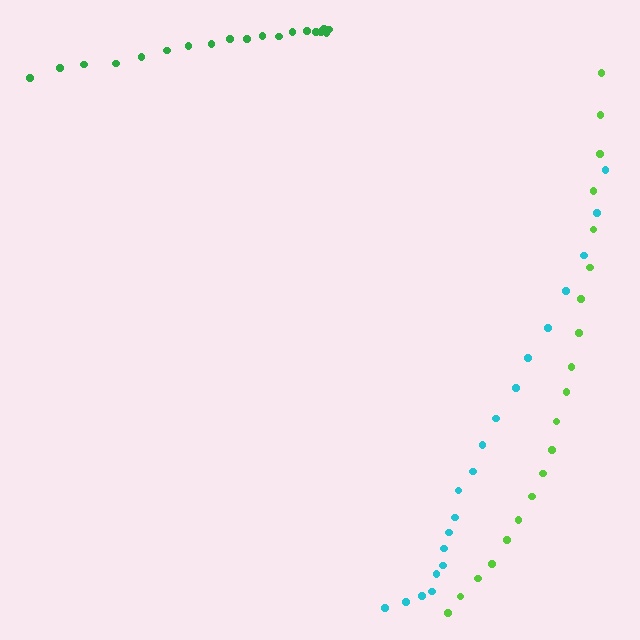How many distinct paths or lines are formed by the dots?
There are 3 distinct paths.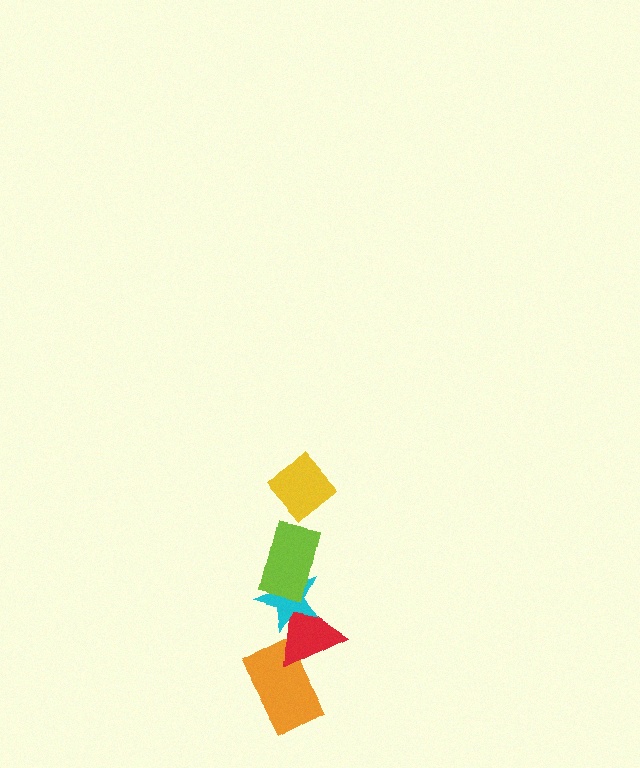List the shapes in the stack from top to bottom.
From top to bottom: the yellow diamond, the lime rectangle, the cyan star, the red triangle, the orange rectangle.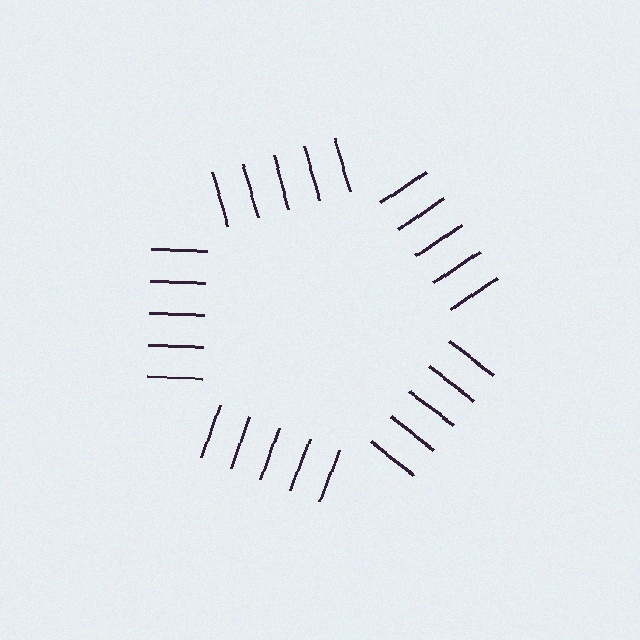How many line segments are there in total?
25 — 5 along each of the 5 edges.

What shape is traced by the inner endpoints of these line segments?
An illusory pentagon — the line segments terminate on its edges but no continuous stroke is drawn.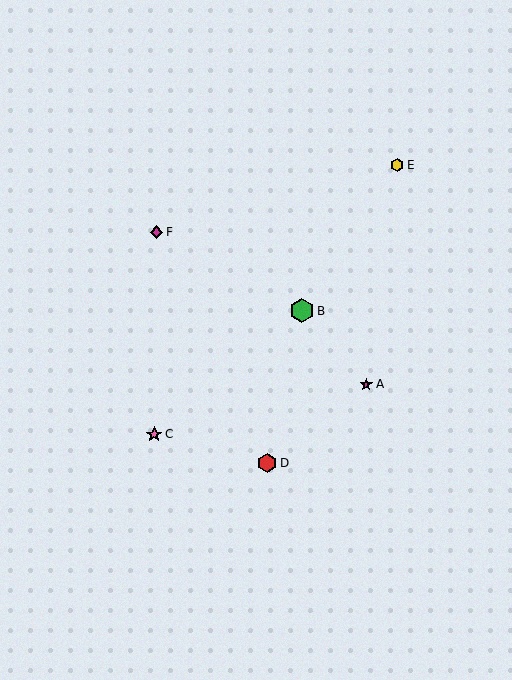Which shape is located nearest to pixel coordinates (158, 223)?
The magenta diamond (labeled F) at (157, 232) is nearest to that location.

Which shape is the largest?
The green hexagon (labeled B) is the largest.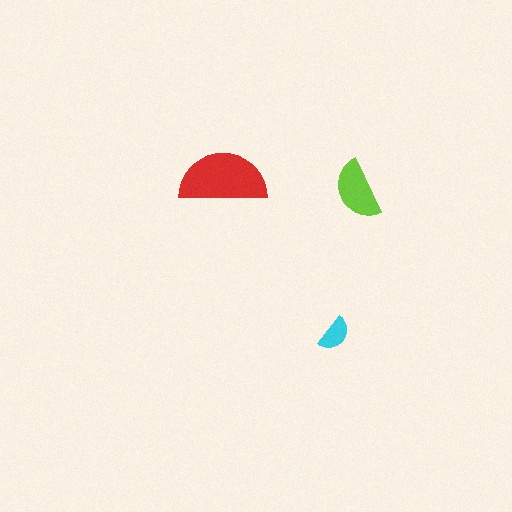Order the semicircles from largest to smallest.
the red one, the lime one, the cyan one.